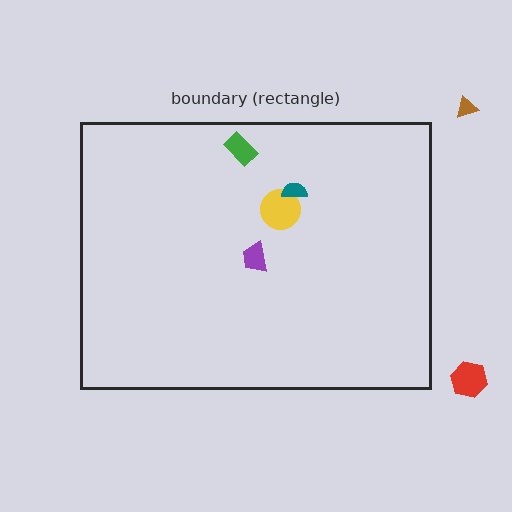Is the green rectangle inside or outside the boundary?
Inside.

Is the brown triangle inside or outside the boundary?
Outside.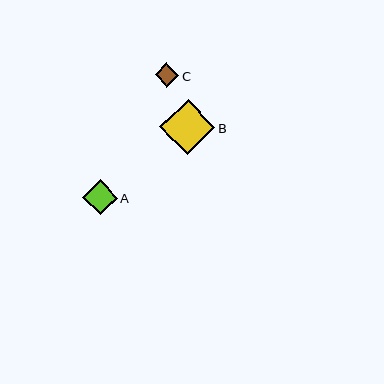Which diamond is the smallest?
Diamond C is the smallest with a size of approximately 24 pixels.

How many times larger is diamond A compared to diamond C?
Diamond A is approximately 1.5 times the size of diamond C.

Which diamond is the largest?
Diamond B is the largest with a size of approximately 55 pixels.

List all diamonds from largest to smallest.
From largest to smallest: B, A, C.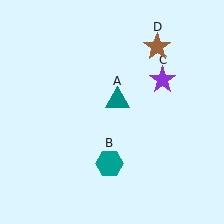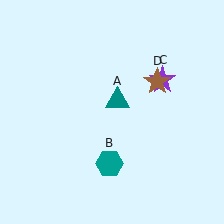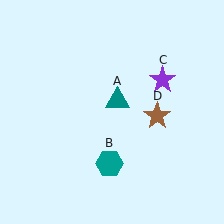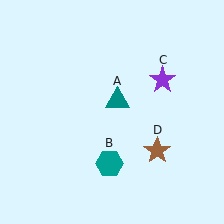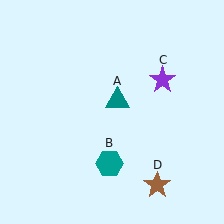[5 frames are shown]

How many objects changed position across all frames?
1 object changed position: brown star (object D).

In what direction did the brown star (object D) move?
The brown star (object D) moved down.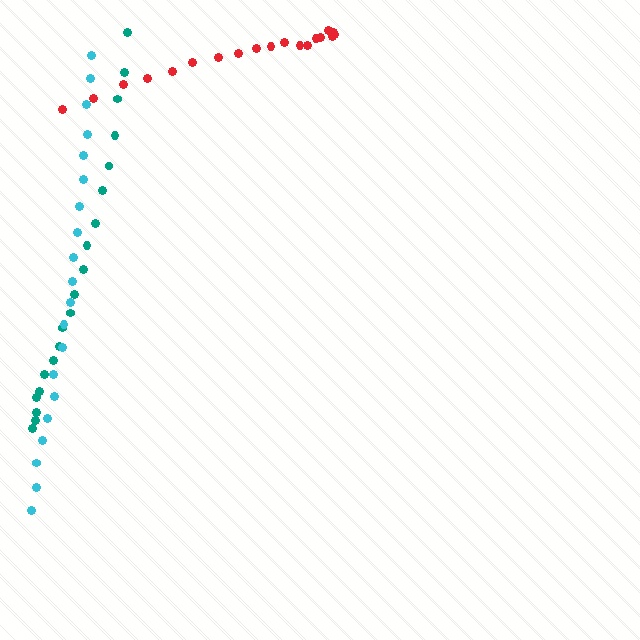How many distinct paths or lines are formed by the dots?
There are 3 distinct paths.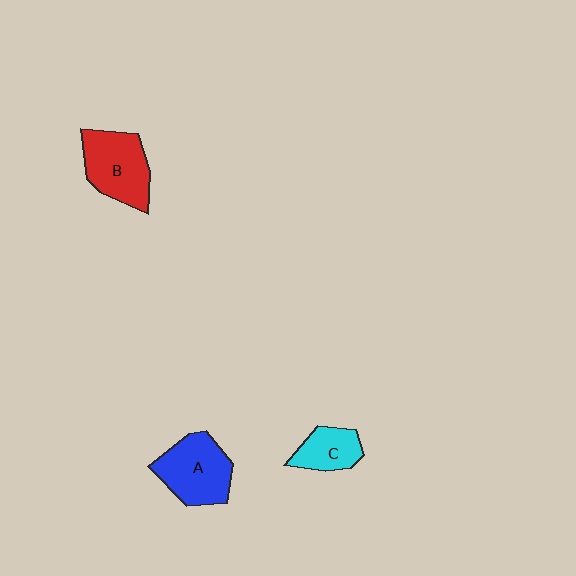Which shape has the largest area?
Shape A (blue).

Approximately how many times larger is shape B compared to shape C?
Approximately 1.7 times.